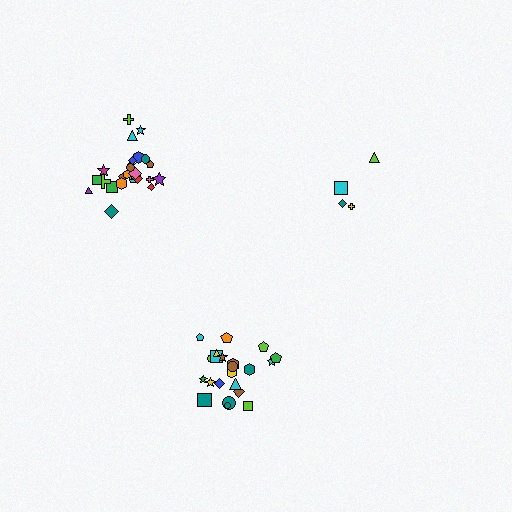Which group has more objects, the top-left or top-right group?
The top-left group.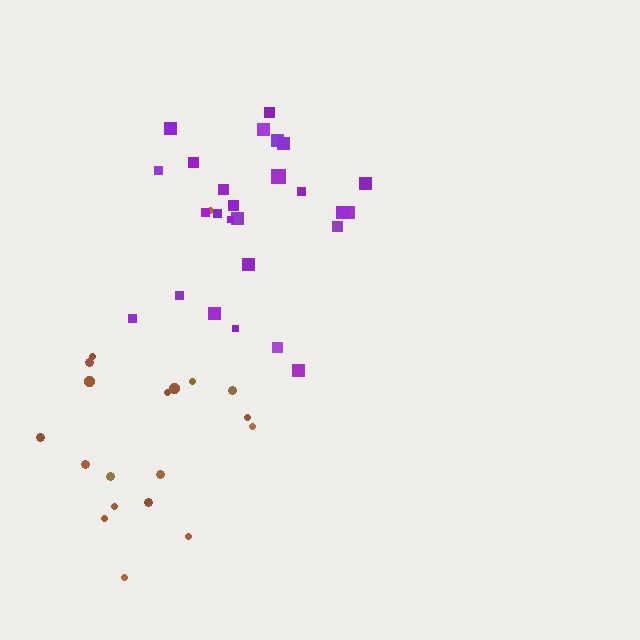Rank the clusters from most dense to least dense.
purple, brown.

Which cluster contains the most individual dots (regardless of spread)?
Purple (26).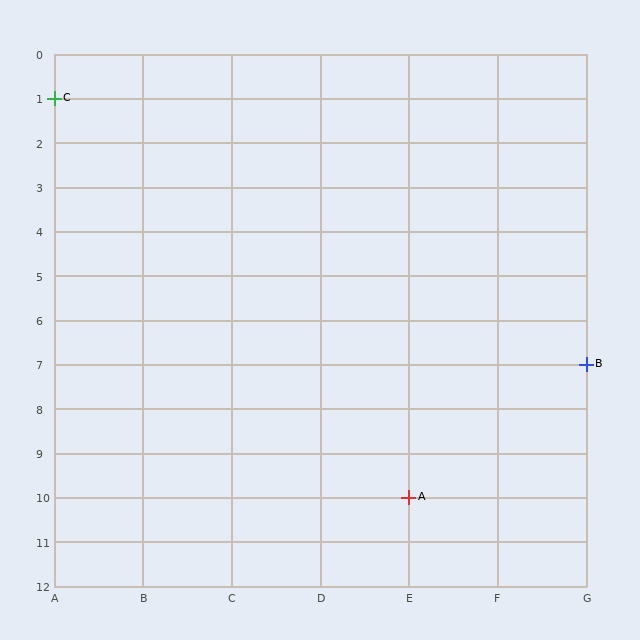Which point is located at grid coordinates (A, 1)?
Point C is at (A, 1).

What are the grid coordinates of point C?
Point C is at grid coordinates (A, 1).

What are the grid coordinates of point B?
Point B is at grid coordinates (G, 7).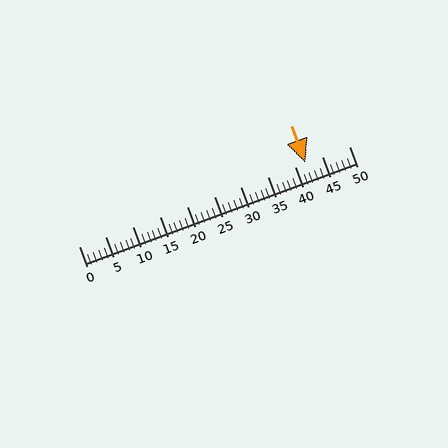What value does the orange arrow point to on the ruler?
The orange arrow points to approximately 42.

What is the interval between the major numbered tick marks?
The major tick marks are spaced 5 units apart.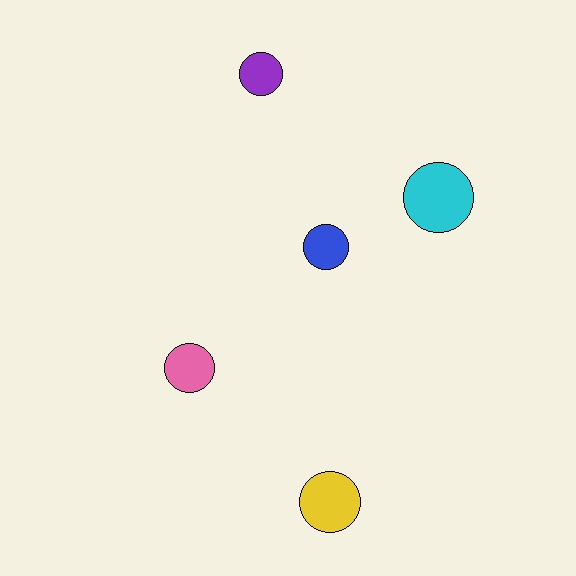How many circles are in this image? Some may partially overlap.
There are 5 circles.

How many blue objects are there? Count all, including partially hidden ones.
There is 1 blue object.